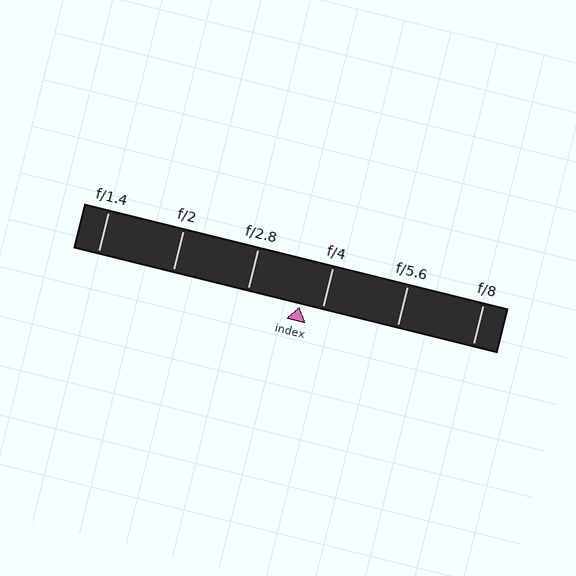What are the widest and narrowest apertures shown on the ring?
The widest aperture shown is f/1.4 and the narrowest is f/8.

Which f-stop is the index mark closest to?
The index mark is closest to f/4.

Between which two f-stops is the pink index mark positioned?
The index mark is between f/2.8 and f/4.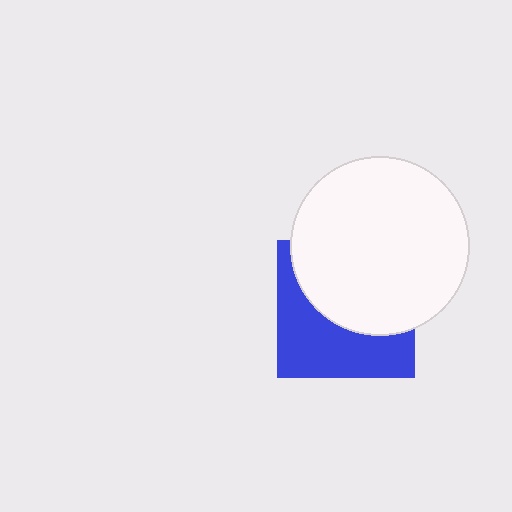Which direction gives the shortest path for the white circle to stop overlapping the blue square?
Moving up gives the shortest separation.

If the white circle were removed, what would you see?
You would see the complete blue square.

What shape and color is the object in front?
The object in front is a white circle.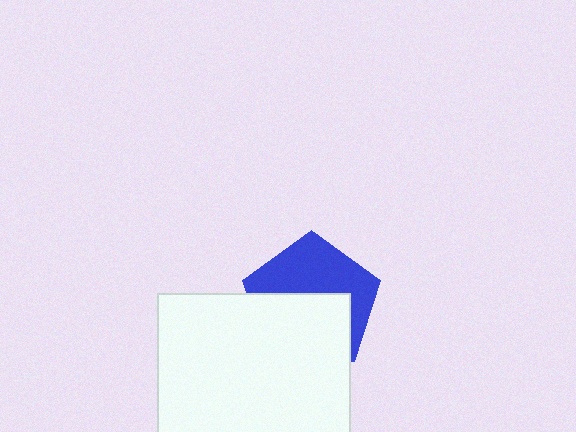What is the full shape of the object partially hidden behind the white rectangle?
The partially hidden object is a blue pentagon.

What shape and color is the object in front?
The object in front is a white rectangle.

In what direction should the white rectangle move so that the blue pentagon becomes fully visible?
The white rectangle should move down. That is the shortest direction to clear the overlap and leave the blue pentagon fully visible.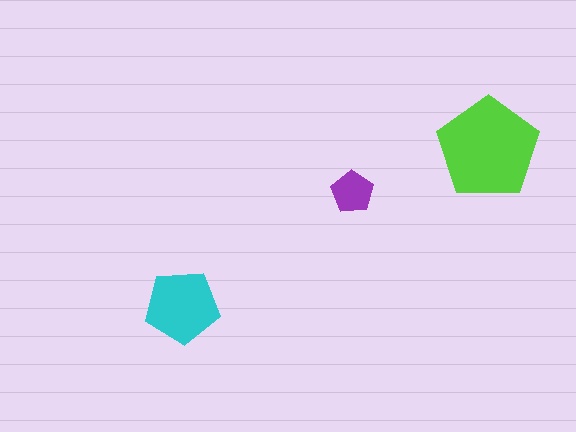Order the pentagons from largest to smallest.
the lime one, the cyan one, the purple one.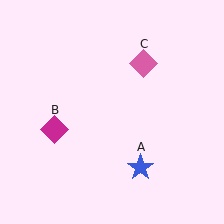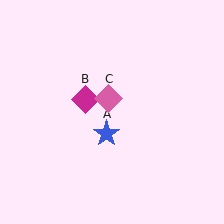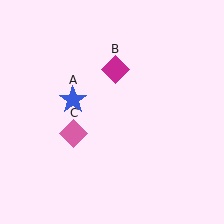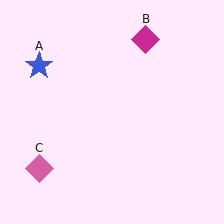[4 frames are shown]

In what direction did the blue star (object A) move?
The blue star (object A) moved up and to the left.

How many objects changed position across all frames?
3 objects changed position: blue star (object A), magenta diamond (object B), pink diamond (object C).